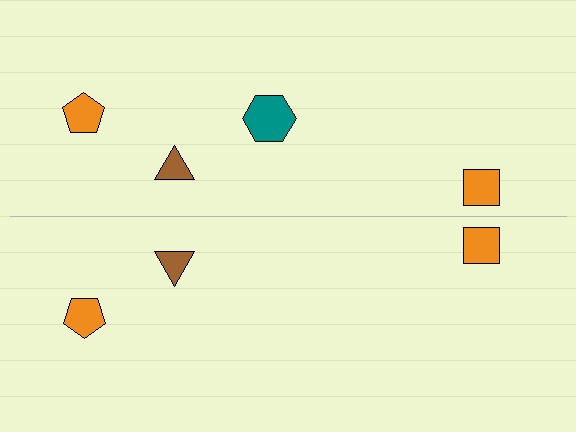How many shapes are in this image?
There are 7 shapes in this image.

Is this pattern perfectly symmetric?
No, the pattern is not perfectly symmetric. A teal hexagon is missing from the bottom side.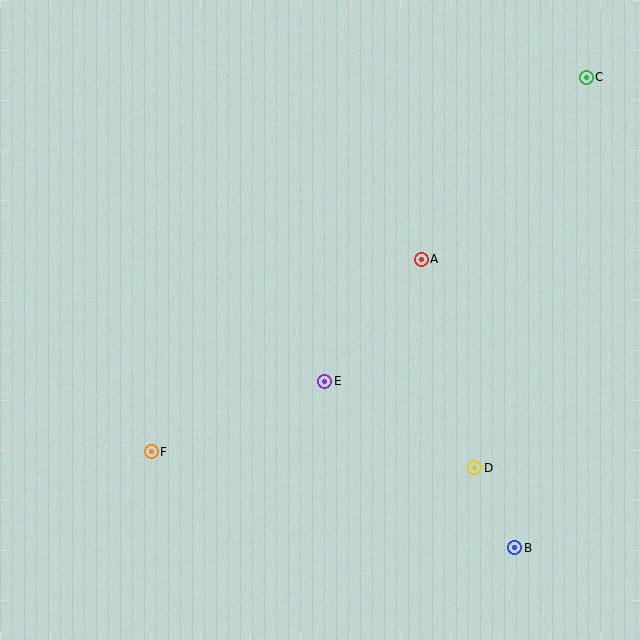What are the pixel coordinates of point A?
Point A is at (421, 259).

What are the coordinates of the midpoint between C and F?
The midpoint between C and F is at (369, 265).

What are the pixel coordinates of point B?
Point B is at (515, 548).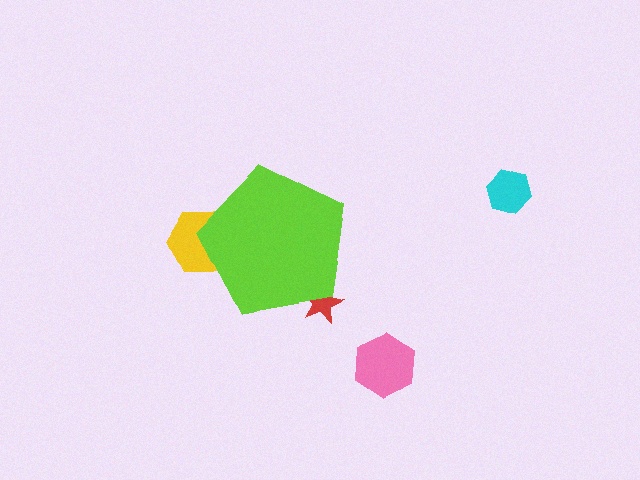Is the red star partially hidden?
Yes, the red star is partially hidden behind the lime pentagon.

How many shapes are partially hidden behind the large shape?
2 shapes are partially hidden.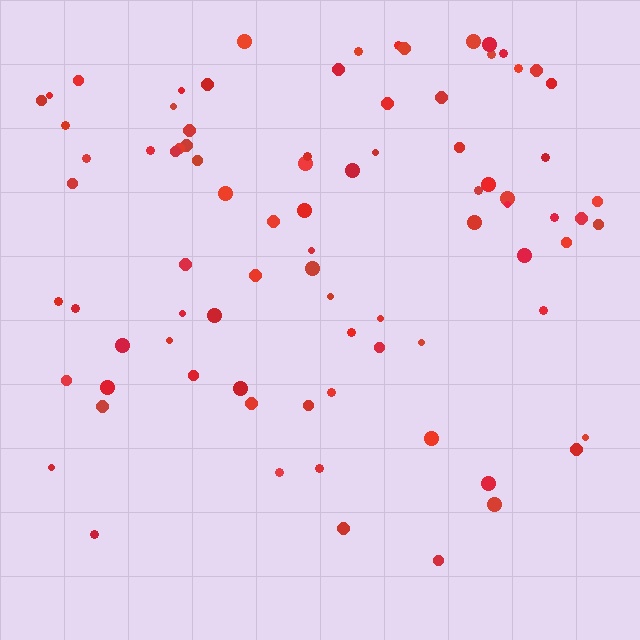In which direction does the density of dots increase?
From bottom to top, with the top side densest.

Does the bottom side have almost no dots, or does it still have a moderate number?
Still a moderate number, just noticeably fewer than the top.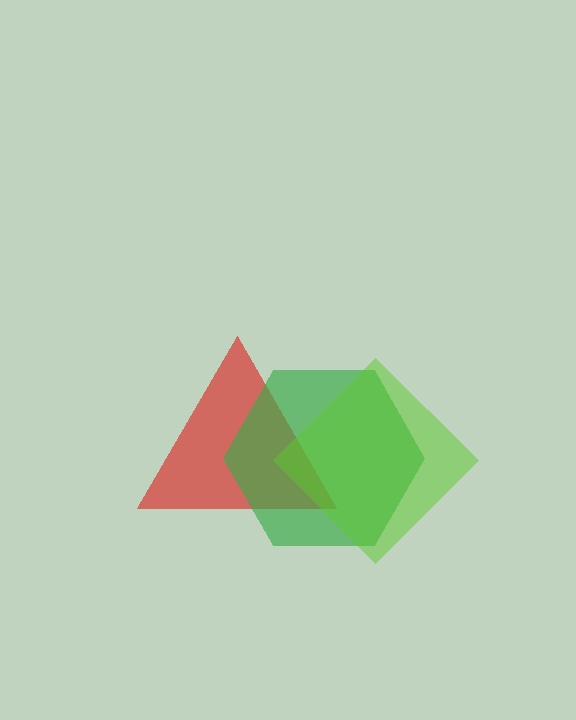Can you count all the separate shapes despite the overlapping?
Yes, there are 3 separate shapes.